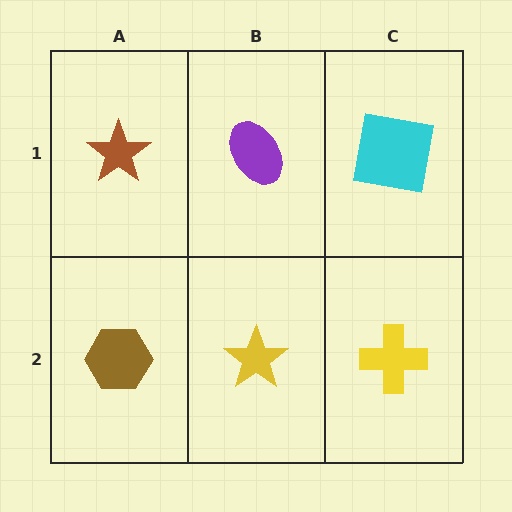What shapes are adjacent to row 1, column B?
A yellow star (row 2, column B), a brown star (row 1, column A), a cyan square (row 1, column C).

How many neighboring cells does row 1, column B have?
3.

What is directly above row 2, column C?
A cyan square.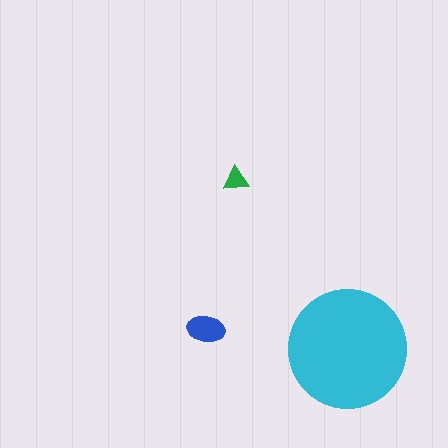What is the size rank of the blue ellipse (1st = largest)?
2nd.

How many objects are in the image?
There are 3 objects in the image.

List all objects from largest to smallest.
The cyan circle, the blue ellipse, the green triangle.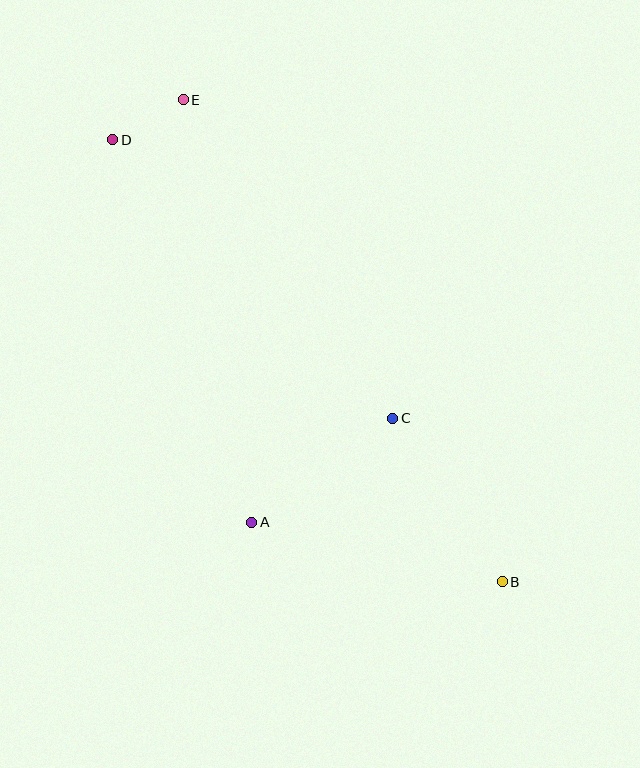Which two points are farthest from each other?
Points B and D are farthest from each other.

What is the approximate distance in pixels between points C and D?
The distance between C and D is approximately 395 pixels.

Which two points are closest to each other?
Points D and E are closest to each other.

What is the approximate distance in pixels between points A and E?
The distance between A and E is approximately 428 pixels.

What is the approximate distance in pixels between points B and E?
The distance between B and E is approximately 578 pixels.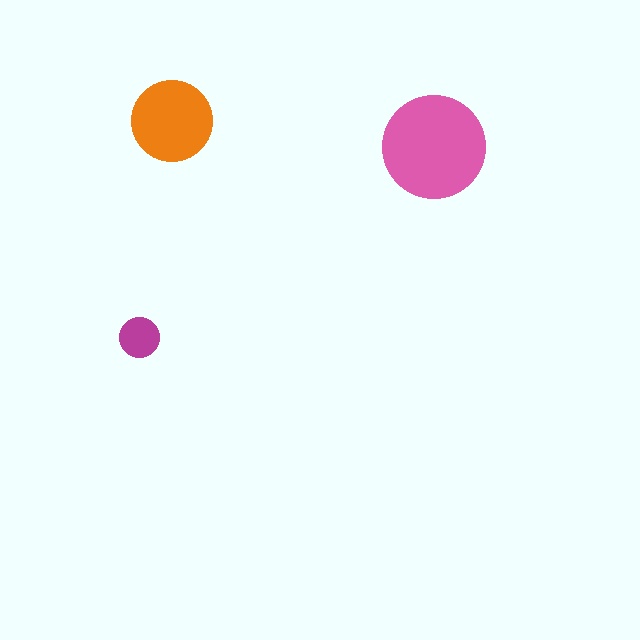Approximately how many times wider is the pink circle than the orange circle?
About 1.5 times wider.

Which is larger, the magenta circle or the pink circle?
The pink one.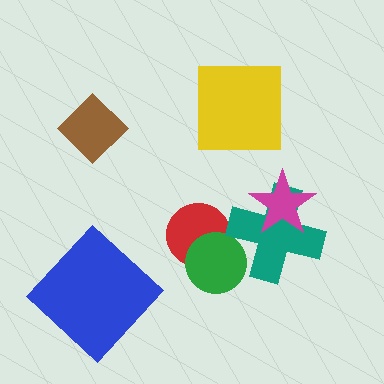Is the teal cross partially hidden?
Yes, it is partially covered by another shape.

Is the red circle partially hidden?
Yes, it is partially covered by another shape.